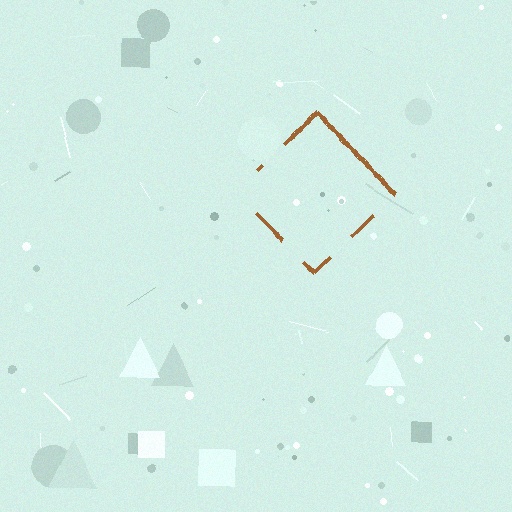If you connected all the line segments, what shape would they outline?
They would outline a diamond.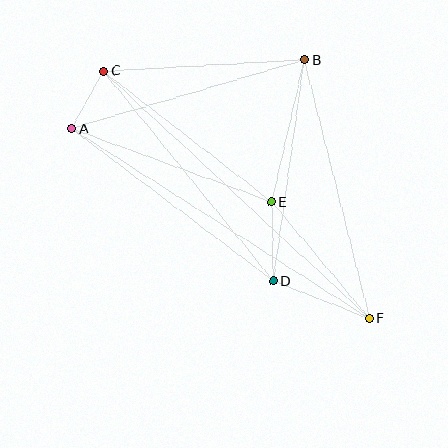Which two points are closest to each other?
Points A and C are closest to each other.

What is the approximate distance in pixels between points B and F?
The distance between B and F is approximately 267 pixels.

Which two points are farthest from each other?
Points C and F are farthest from each other.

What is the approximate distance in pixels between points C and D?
The distance between C and D is approximately 270 pixels.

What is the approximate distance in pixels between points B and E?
The distance between B and E is approximately 146 pixels.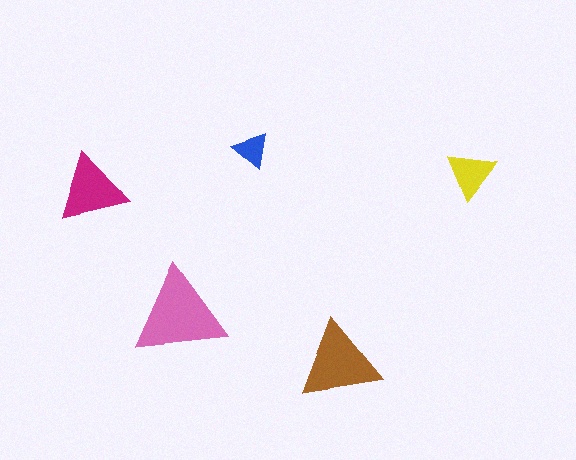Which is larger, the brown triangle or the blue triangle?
The brown one.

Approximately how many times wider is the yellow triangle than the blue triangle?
About 1.5 times wider.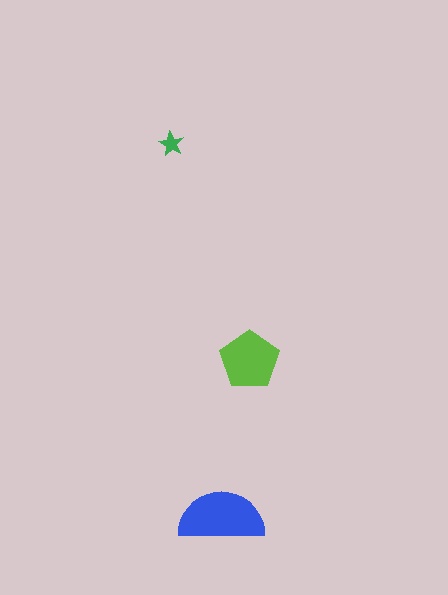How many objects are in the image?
There are 3 objects in the image.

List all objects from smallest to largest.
The green star, the lime pentagon, the blue semicircle.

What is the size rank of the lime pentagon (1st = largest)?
2nd.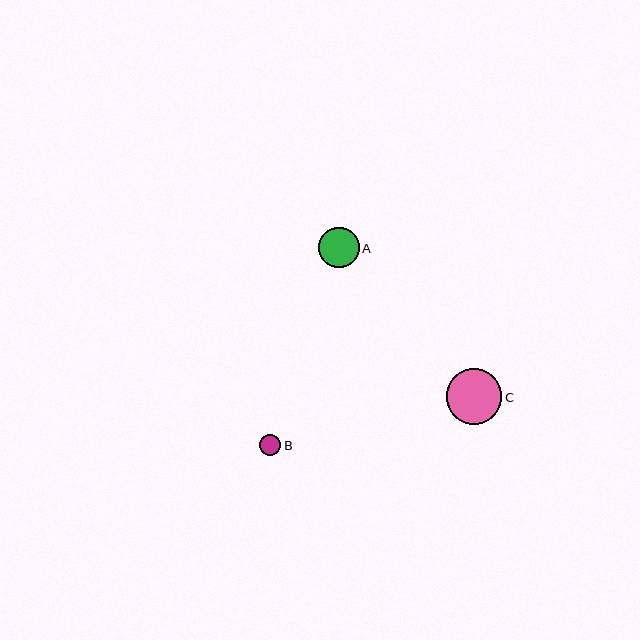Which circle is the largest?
Circle C is the largest with a size of approximately 55 pixels.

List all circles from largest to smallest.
From largest to smallest: C, A, B.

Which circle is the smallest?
Circle B is the smallest with a size of approximately 21 pixels.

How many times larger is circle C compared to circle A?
Circle C is approximately 1.4 times the size of circle A.